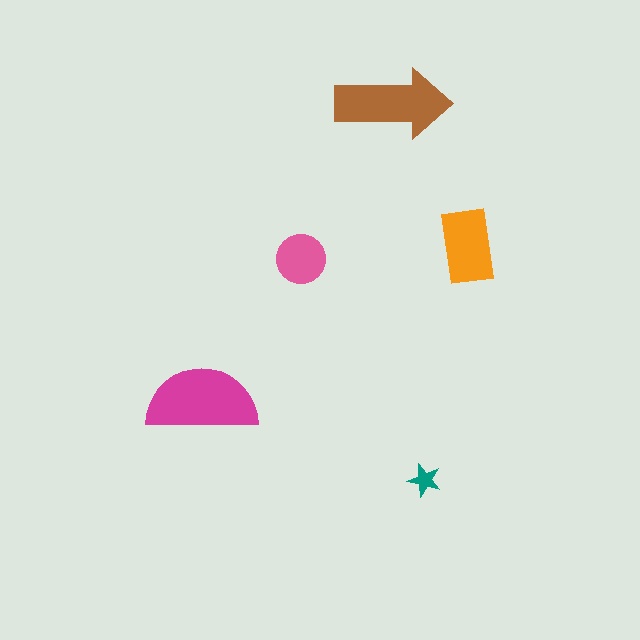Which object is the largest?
The magenta semicircle.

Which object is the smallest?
The teal star.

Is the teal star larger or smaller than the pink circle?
Smaller.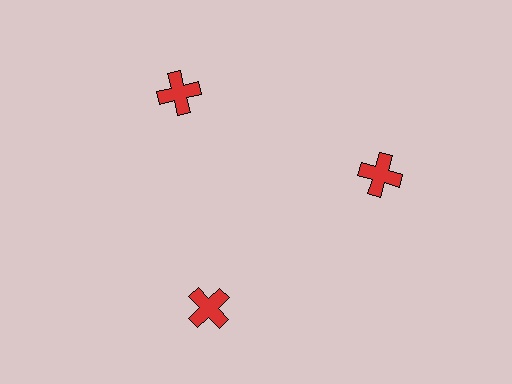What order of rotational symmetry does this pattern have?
This pattern has 3-fold rotational symmetry.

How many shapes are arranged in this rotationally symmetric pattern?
There are 3 shapes, arranged in 3 groups of 1.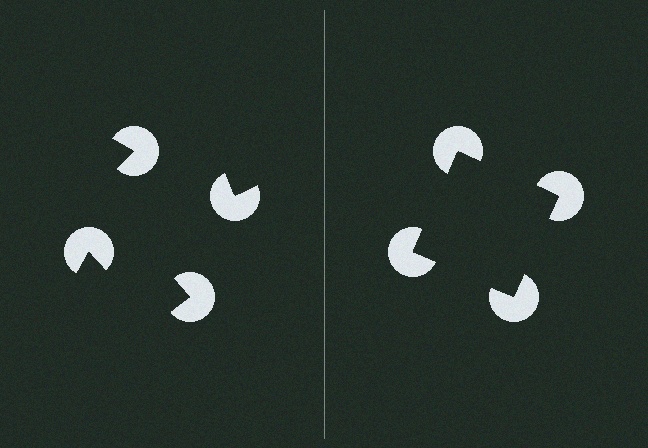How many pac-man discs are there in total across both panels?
8 — 4 on each side.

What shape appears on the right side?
An illusory square.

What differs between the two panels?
The pac-man discs are positioned identically on both sides; only the wedge orientations differ. On the right they align to a square; on the left they are misaligned.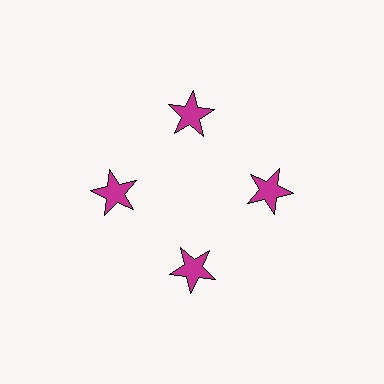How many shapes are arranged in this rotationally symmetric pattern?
There are 4 shapes, arranged in 4 groups of 1.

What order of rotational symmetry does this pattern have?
This pattern has 4-fold rotational symmetry.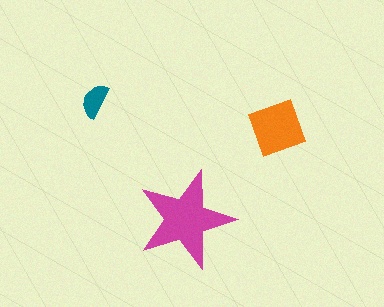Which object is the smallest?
The teal semicircle.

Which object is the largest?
The magenta star.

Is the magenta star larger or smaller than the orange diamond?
Larger.